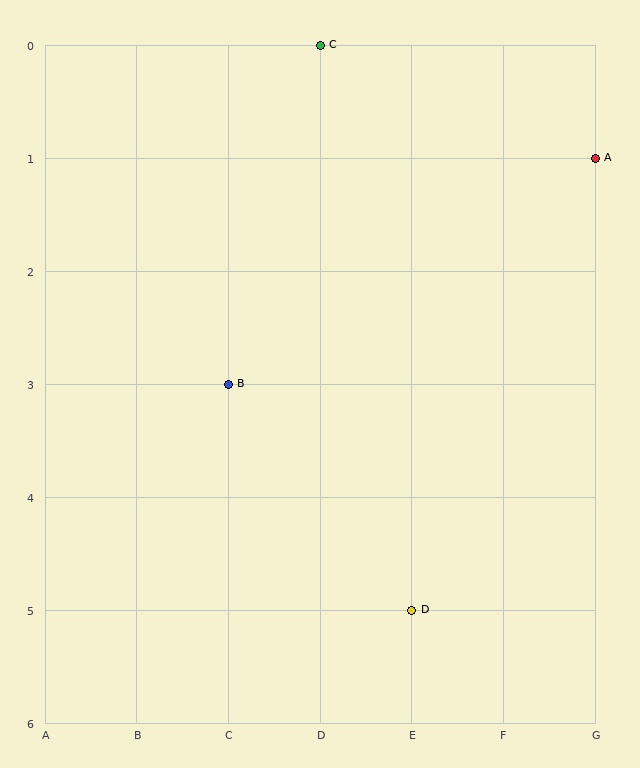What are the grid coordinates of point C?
Point C is at grid coordinates (D, 0).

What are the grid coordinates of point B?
Point B is at grid coordinates (C, 3).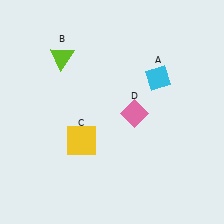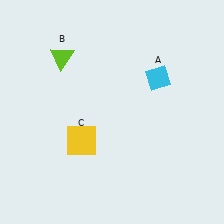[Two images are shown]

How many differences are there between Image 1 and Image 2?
There is 1 difference between the two images.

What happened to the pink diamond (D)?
The pink diamond (D) was removed in Image 2. It was in the bottom-right area of Image 1.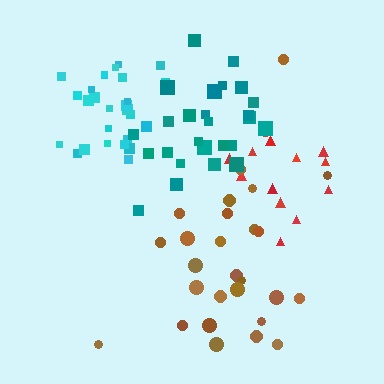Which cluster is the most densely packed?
Teal.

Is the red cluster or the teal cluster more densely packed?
Teal.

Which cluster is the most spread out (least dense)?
Brown.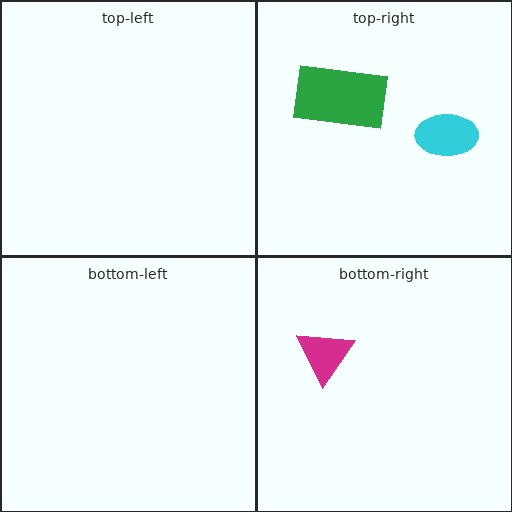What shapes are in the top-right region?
The green rectangle, the cyan ellipse.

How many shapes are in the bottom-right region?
1.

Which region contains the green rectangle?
The top-right region.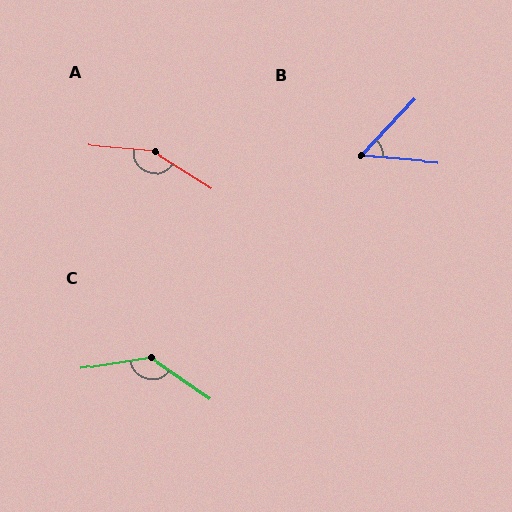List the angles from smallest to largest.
B (51°), C (136°), A (152°).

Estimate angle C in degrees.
Approximately 136 degrees.